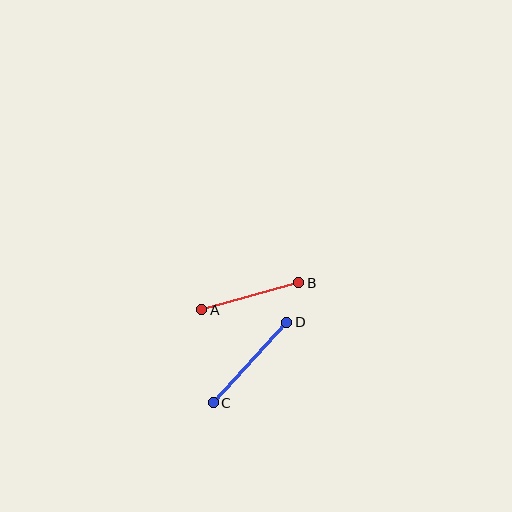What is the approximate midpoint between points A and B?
The midpoint is at approximately (250, 296) pixels.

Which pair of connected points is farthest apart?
Points C and D are farthest apart.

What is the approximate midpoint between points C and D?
The midpoint is at approximately (250, 363) pixels.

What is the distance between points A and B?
The distance is approximately 101 pixels.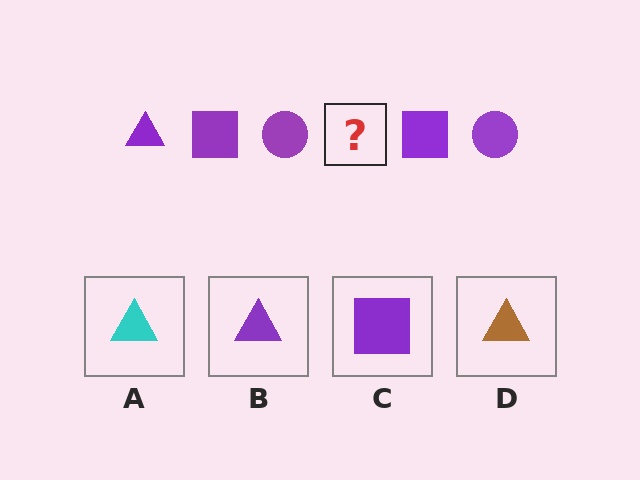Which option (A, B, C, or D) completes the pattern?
B.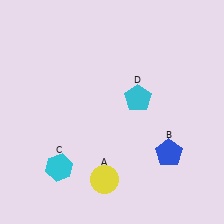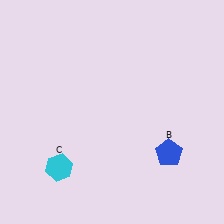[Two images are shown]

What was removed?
The cyan pentagon (D), the yellow circle (A) were removed in Image 2.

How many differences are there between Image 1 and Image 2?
There are 2 differences between the two images.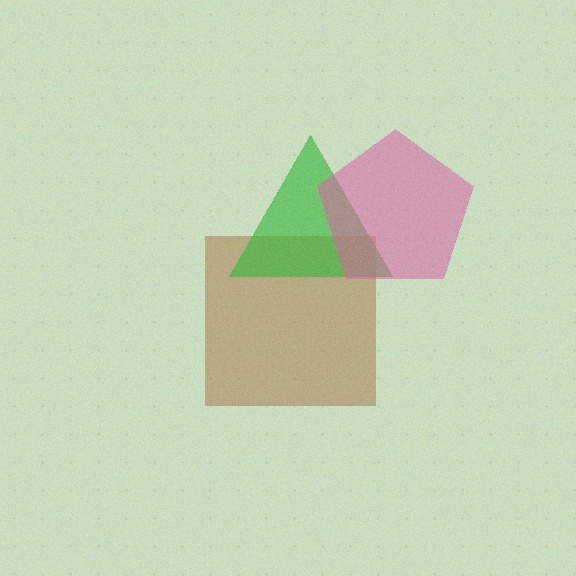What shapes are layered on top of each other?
The layered shapes are: a brown square, a green triangle, a pink pentagon.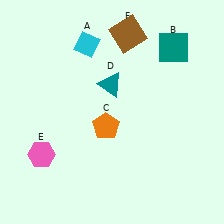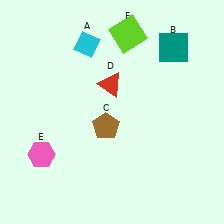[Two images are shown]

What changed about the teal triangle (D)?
In Image 1, D is teal. In Image 2, it changed to red.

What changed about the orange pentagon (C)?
In Image 1, C is orange. In Image 2, it changed to brown.